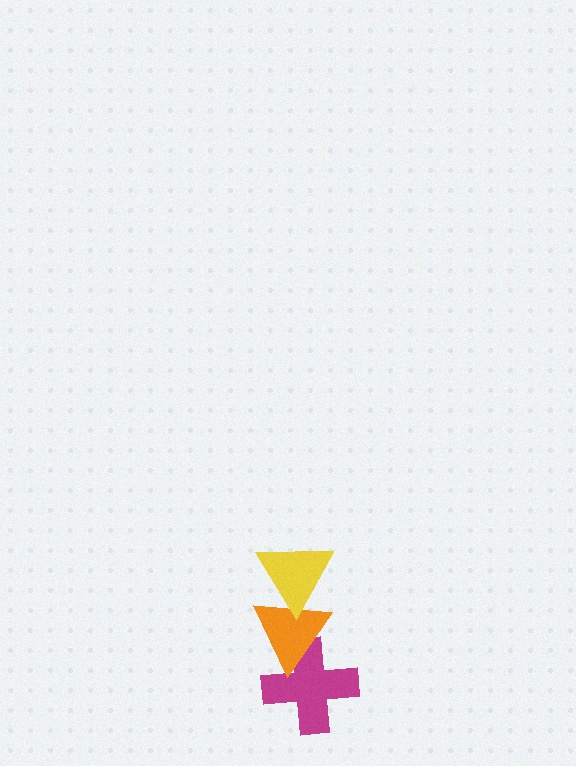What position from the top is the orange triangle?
The orange triangle is 2nd from the top.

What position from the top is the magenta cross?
The magenta cross is 3rd from the top.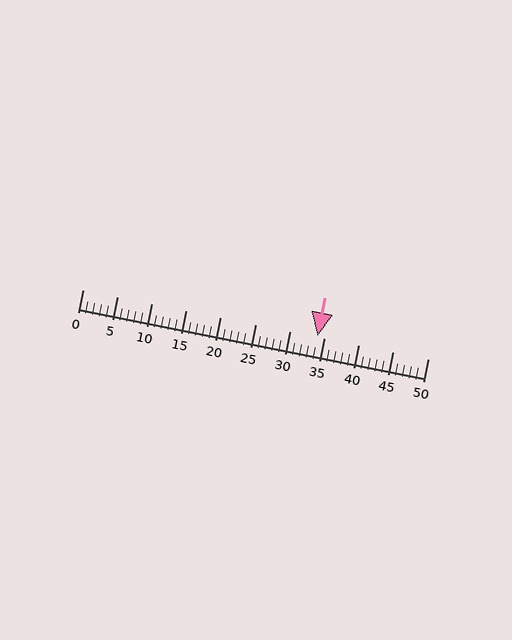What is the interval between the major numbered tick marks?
The major tick marks are spaced 5 units apart.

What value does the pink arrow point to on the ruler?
The pink arrow points to approximately 34.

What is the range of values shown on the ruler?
The ruler shows values from 0 to 50.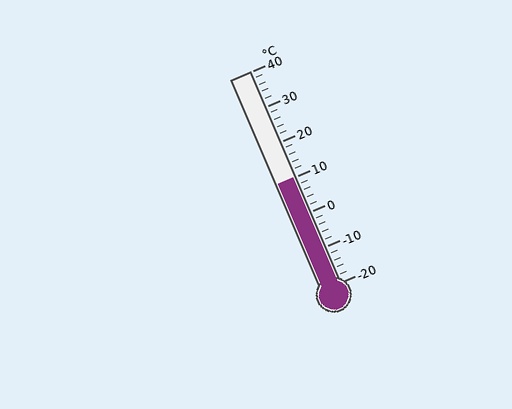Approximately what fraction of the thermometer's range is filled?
The thermometer is filled to approximately 50% of its range.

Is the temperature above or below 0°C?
The temperature is above 0°C.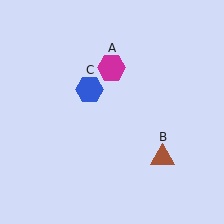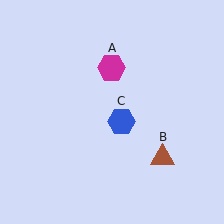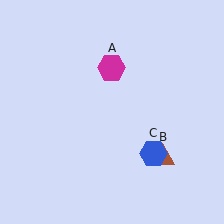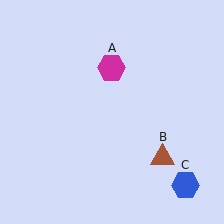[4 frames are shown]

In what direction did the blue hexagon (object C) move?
The blue hexagon (object C) moved down and to the right.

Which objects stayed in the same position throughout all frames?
Magenta hexagon (object A) and brown triangle (object B) remained stationary.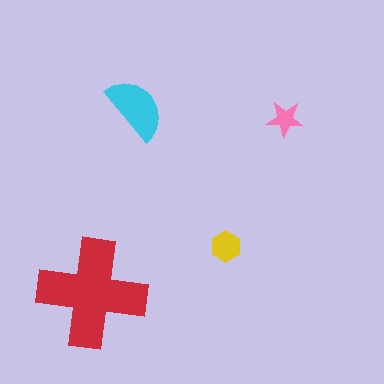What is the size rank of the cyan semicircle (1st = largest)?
2nd.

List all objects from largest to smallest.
The red cross, the cyan semicircle, the yellow hexagon, the pink star.